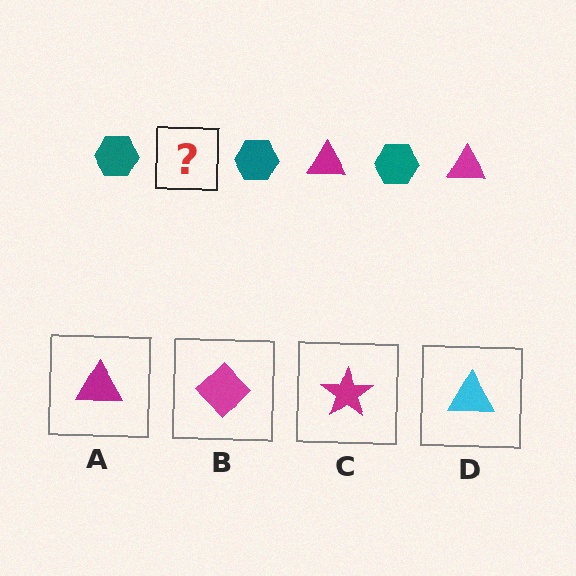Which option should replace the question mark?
Option A.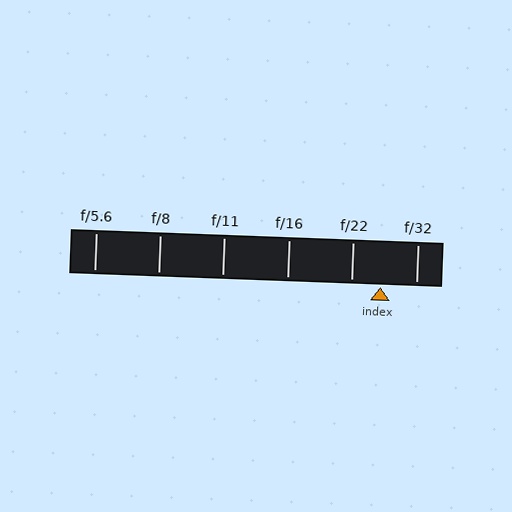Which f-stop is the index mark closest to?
The index mark is closest to f/22.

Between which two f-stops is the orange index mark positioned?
The index mark is between f/22 and f/32.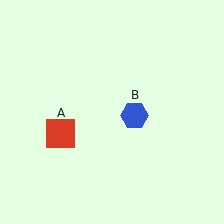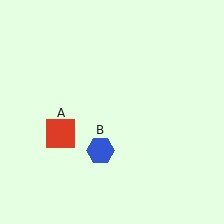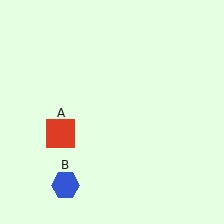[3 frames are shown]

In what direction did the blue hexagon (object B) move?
The blue hexagon (object B) moved down and to the left.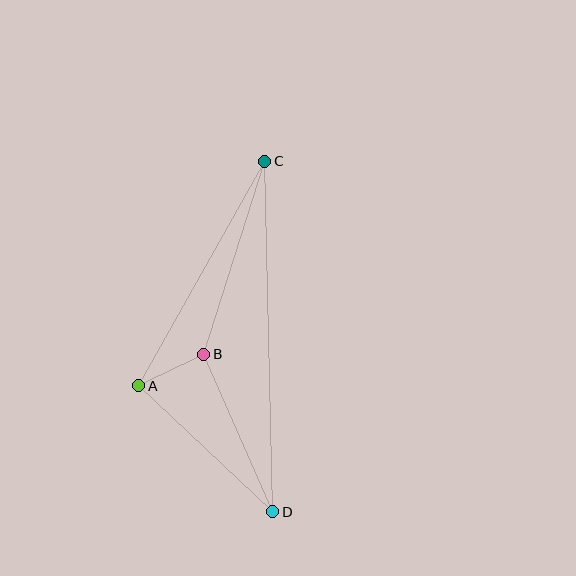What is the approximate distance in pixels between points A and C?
The distance between A and C is approximately 257 pixels.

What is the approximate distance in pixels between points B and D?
The distance between B and D is approximately 172 pixels.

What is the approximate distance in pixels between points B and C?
The distance between B and C is approximately 203 pixels.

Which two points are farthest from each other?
Points C and D are farthest from each other.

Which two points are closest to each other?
Points A and B are closest to each other.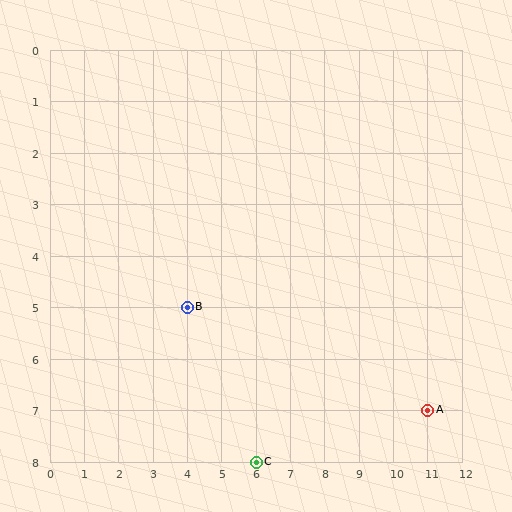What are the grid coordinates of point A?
Point A is at grid coordinates (11, 7).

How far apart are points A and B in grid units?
Points A and B are 7 columns and 2 rows apart (about 7.3 grid units diagonally).